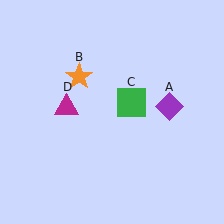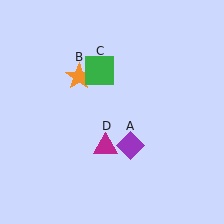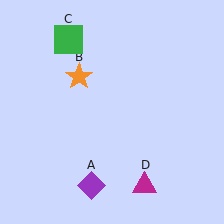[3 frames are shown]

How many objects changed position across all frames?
3 objects changed position: purple diamond (object A), green square (object C), magenta triangle (object D).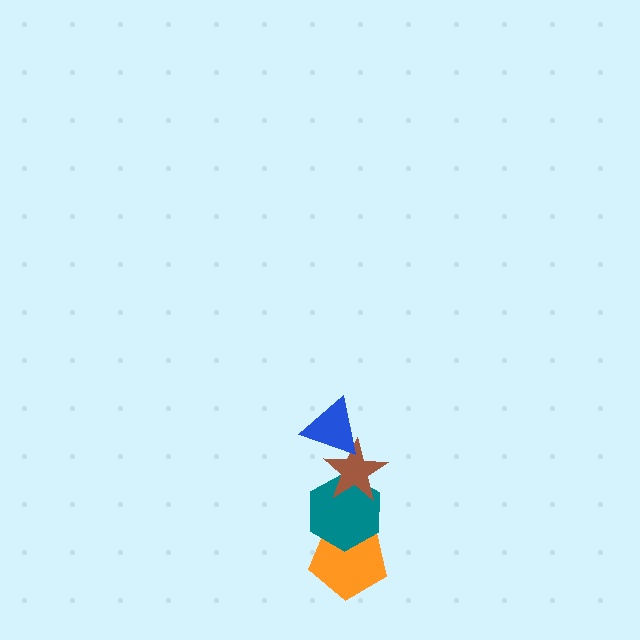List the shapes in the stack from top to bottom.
From top to bottom: the blue triangle, the brown star, the teal hexagon, the orange pentagon.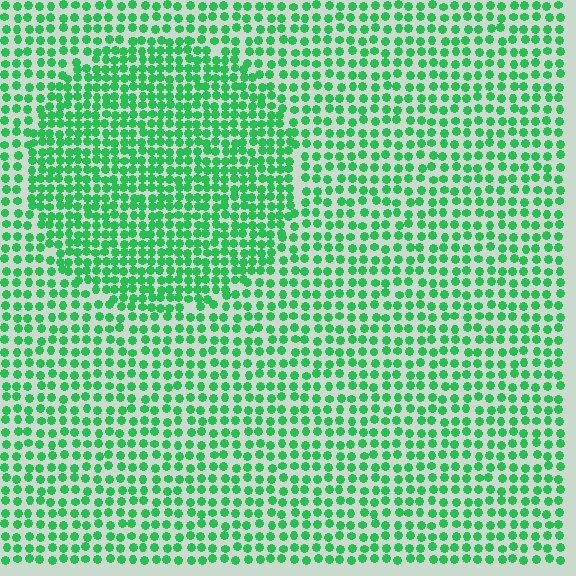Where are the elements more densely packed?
The elements are more densely packed inside the circle boundary.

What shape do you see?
I see a circle.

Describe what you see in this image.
The image contains small green elements arranged at two different densities. A circle-shaped region is visible where the elements are more densely packed than the surrounding area.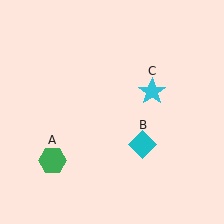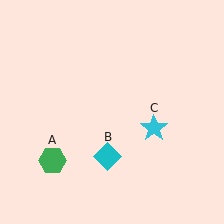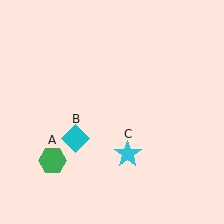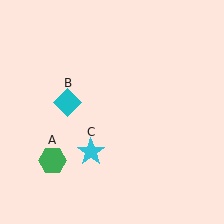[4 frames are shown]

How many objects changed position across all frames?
2 objects changed position: cyan diamond (object B), cyan star (object C).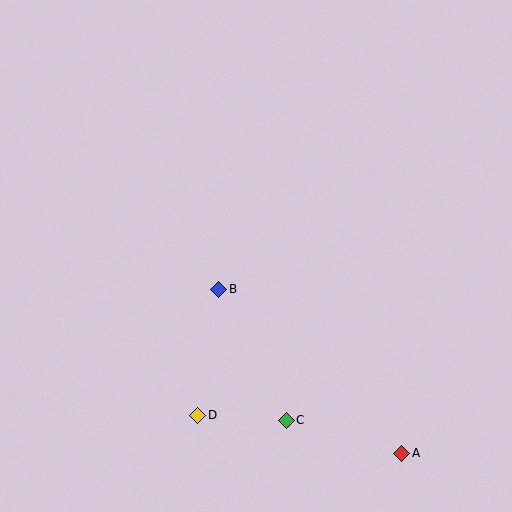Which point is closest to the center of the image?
Point B at (219, 289) is closest to the center.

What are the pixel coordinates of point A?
Point A is at (402, 453).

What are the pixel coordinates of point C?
Point C is at (286, 420).